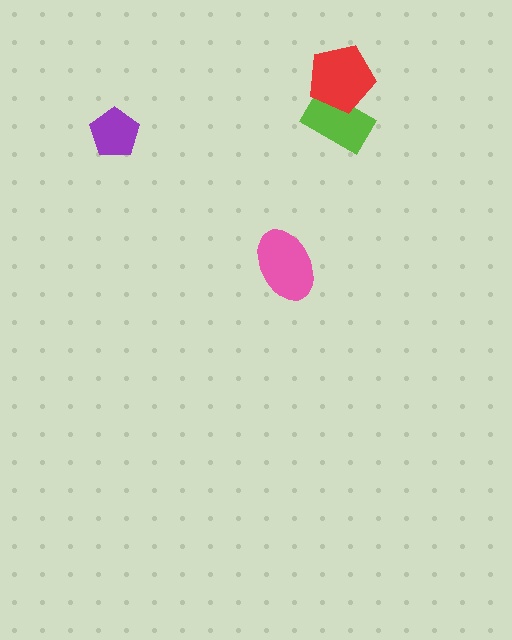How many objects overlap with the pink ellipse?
0 objects overlap with the pink ellipse.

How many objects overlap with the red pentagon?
1 object overlaps with the red pentagon.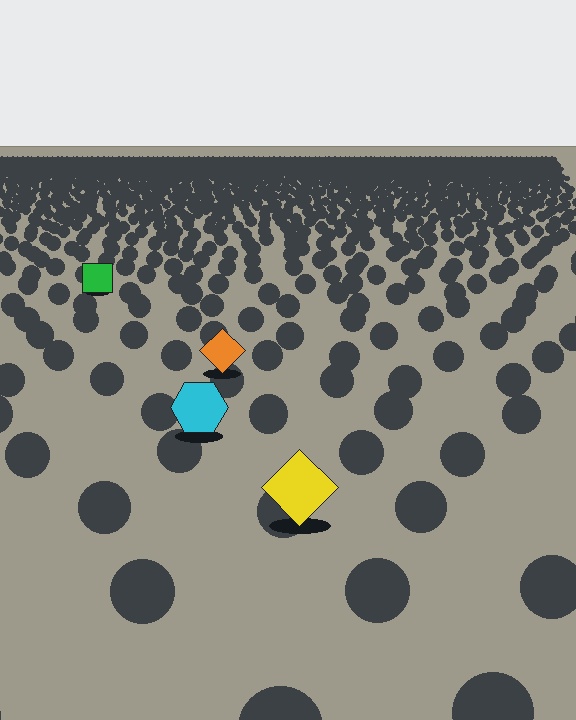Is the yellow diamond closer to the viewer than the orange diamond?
Yes. The yellow diamond is closer — you can tell from the texture gradient: the ground texture is coarser near it.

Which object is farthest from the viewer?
The green square is farthest from the viewer. It appears smaller and the ground texture around it is denser.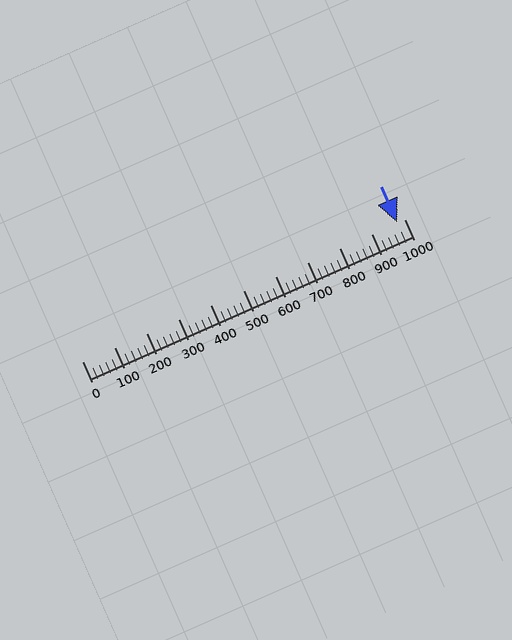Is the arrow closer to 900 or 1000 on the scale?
The arrow is closer to 1000.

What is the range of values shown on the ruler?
The ruler shows values from 0 to 1000.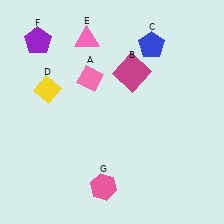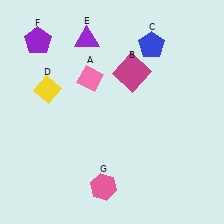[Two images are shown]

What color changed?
The triangle (E) changed from pink in Image 1 to purple in Image 2.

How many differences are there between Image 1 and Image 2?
There is 1 difference between the two images.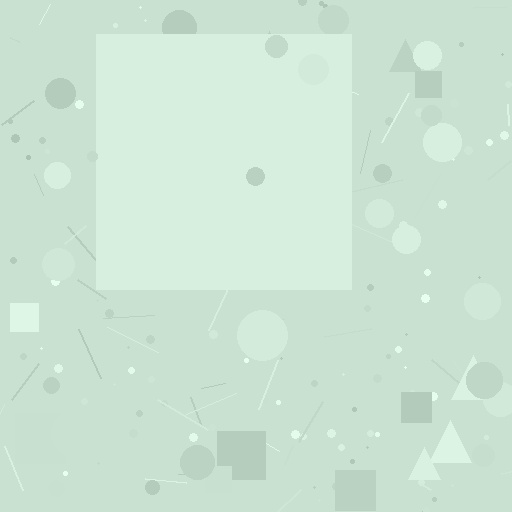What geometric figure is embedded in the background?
A square is embedded in the background.